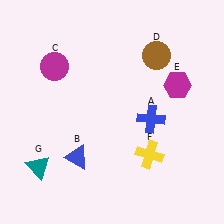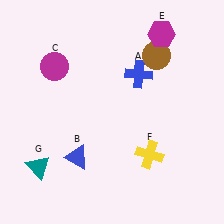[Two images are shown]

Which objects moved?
The objects that moved are: the blue cross (A), the magenta hexagon (E).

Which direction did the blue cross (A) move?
The blue cross (A) moved up.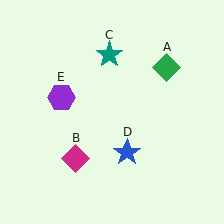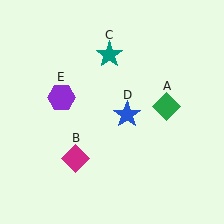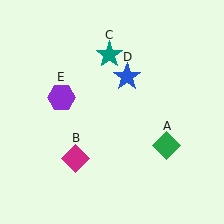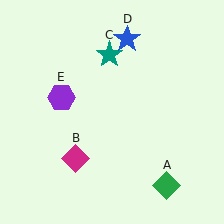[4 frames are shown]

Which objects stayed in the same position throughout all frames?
Magenta diamond (object B) and teal star (object C) and purple hexagon (object E) remained stationary.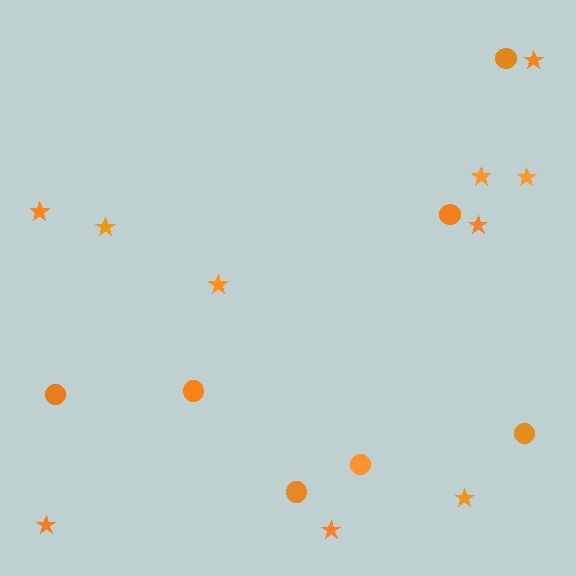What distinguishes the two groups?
There are 2 groups: one group of stars (10) and one group of circles (7).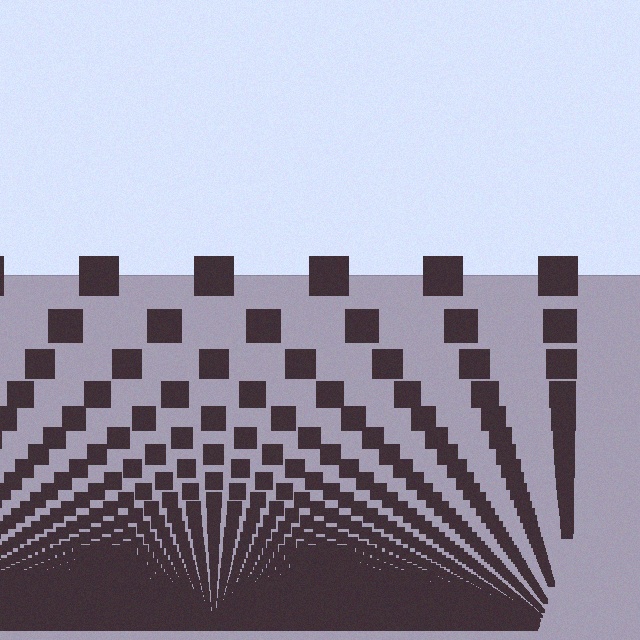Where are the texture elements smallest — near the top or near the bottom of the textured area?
Near the bottom.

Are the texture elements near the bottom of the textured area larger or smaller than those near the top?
Smaller. The gradient is inverted — elements near the bottom are smaller and denser.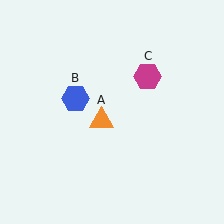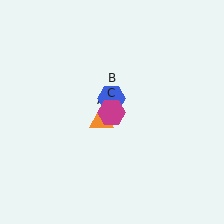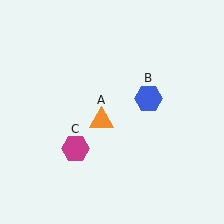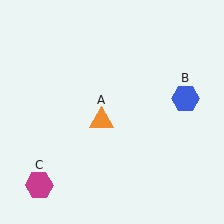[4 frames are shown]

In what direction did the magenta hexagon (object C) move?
The magenta hexagon (object C) moved down and to the left.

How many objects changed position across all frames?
2 objects changed position: blue hexagon (object B), magenta hexagon (object C).